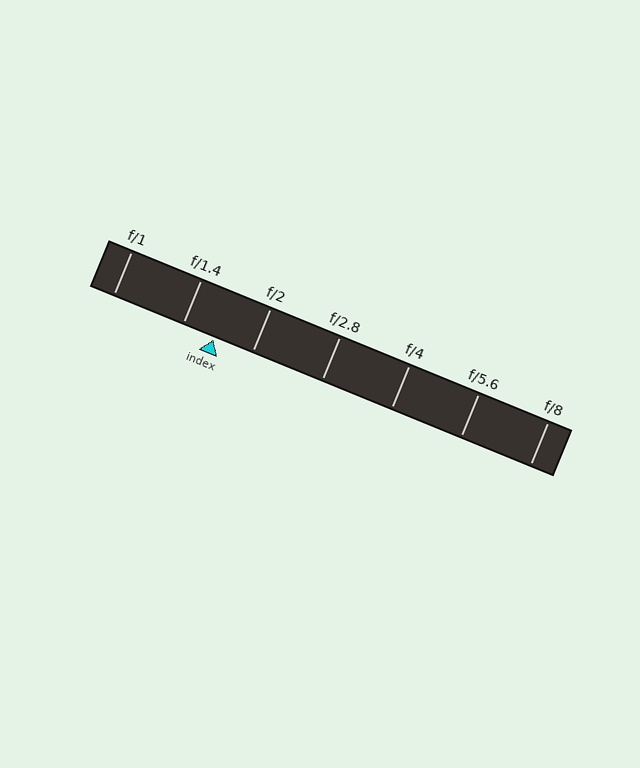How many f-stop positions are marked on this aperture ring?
There are 7 f-stop positions marked.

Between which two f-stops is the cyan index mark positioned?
The index mark is between f/1.4 and f/2.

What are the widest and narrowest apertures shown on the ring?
The widest aperture shown is f/1 and the narrowest is f/8.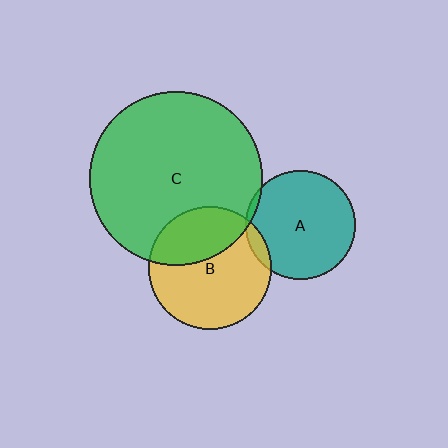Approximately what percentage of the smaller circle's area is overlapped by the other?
Approximately 5%.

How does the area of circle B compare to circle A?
Approximately 1.3 times.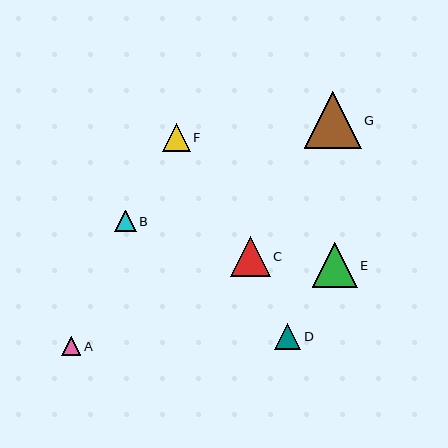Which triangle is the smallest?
Triangle A is the smallest with a size of approximately 19 pixels.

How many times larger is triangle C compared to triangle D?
Triangle C is approximately 1.5 times the size of triangle D.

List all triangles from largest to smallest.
From largest to smallest: G, E, C, F, D, B, A.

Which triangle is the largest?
Triangle G is the largest with a size of approximately 56 pixels.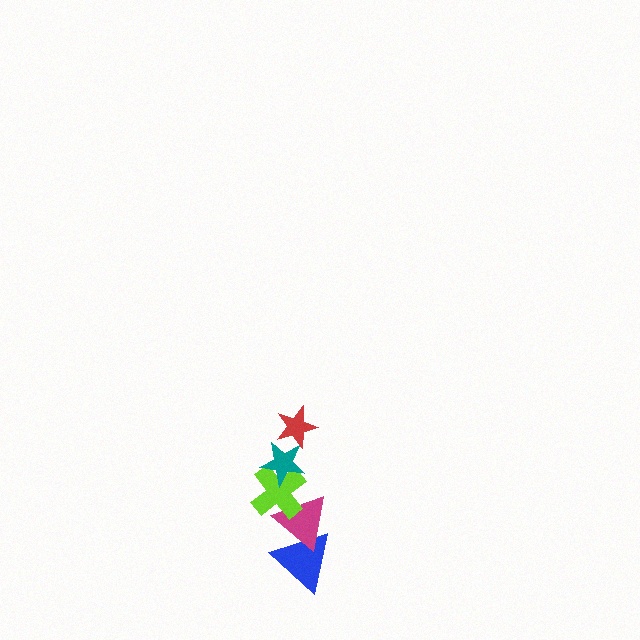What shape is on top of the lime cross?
The teal star is on top of the lime cross.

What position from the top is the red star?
The red star is 1st from the top.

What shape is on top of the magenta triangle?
The lime cross is on top of the magenta triangle.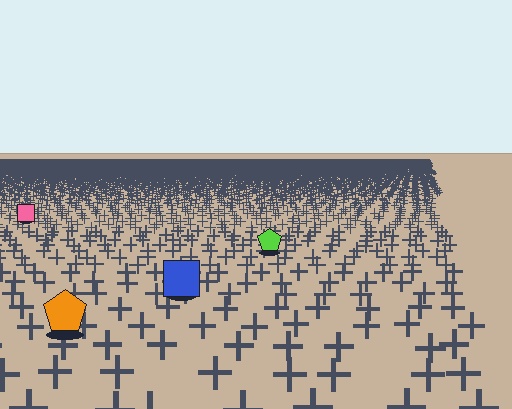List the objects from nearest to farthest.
From nearest to farthest: the orange pentagon, the blue square, the lime pentagon, the pink square.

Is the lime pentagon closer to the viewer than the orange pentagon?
No. The orange pentagon is closer — you can tell from the texture gradient: the ground texture is coarser near it.